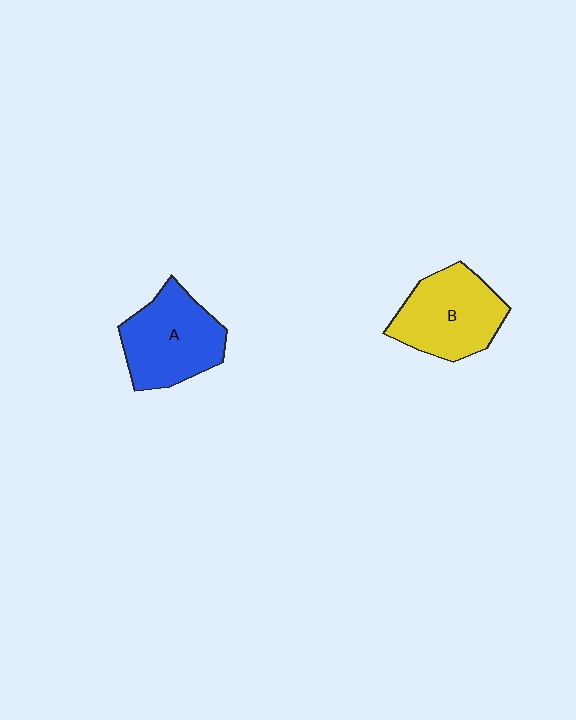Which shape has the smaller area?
Shape B (yellow).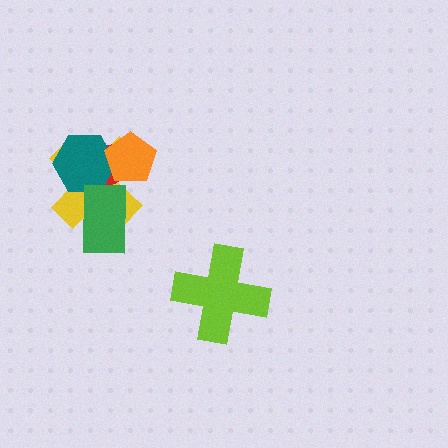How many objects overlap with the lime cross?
0 objects overlap with the lime cross.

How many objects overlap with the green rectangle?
3 objects overlap with the green rectangle.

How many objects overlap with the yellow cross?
4 objects overlap with the yellow cross.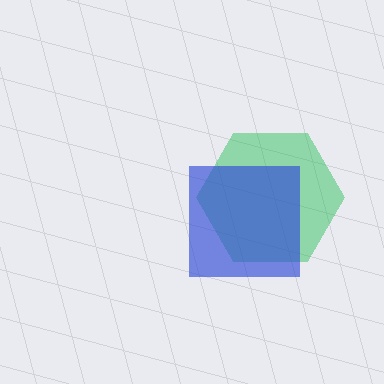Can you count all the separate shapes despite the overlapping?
Yes, there are 2 separate shapes.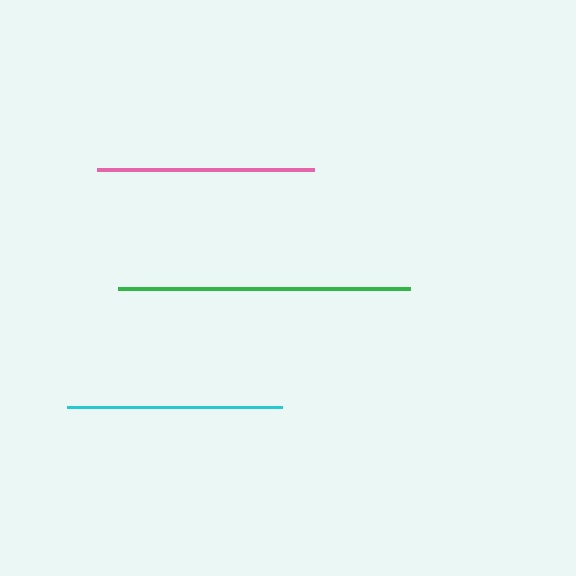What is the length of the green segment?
The green segment is approximately 292 pixels long.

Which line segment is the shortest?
The cyan line is the shortest at approximately 215 pixels.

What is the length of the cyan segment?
The cyan segment is approximately 215 pixels long.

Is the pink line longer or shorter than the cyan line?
The pink line is longer than the cyan line.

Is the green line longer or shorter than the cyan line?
The green line is longer than the cyan line.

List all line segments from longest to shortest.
From longest to shortest: green, pink, cyan.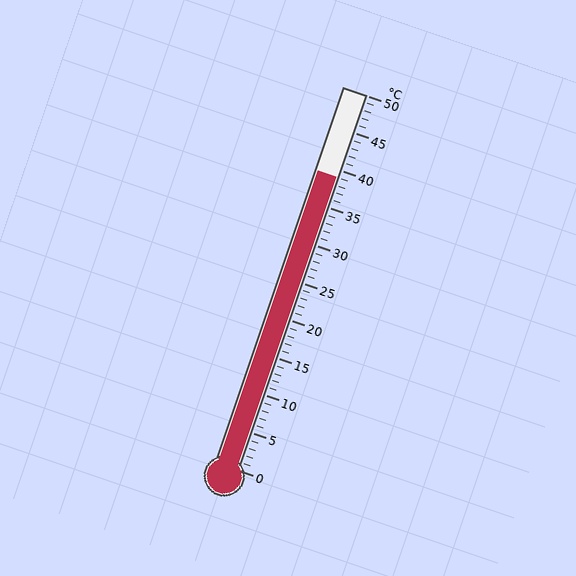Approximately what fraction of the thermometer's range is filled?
The thermometer is filled to approximately 80% of its range.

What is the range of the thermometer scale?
The thermometer scale ranges from 0°C to 50°C.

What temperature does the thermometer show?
The thermometer shows approximately 39°C.